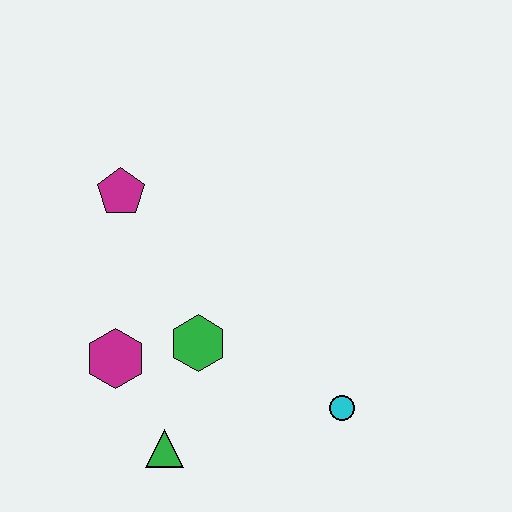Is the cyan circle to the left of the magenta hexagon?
No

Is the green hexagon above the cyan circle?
Yes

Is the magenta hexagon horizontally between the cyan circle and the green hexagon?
No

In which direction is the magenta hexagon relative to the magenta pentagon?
The magenta hexagon is below the magenta pentagon.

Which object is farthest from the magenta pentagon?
The cyan circle is farthest from the magenta pentagon.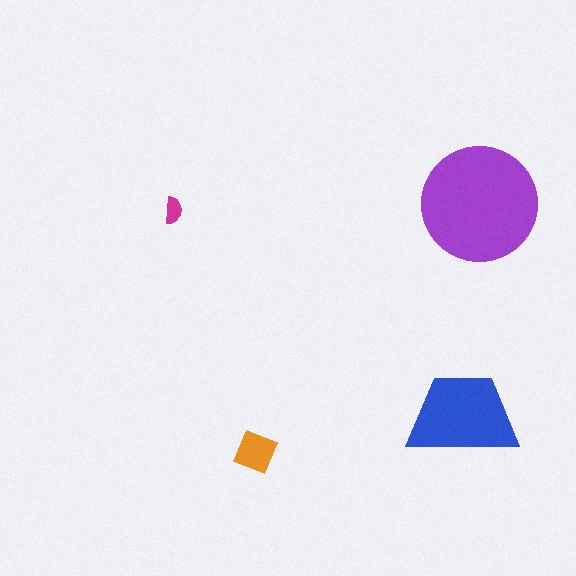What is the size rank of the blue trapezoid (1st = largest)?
2nd.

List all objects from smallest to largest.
The magenta semicircle, the orange square, the blue trapezoid, the purple circle.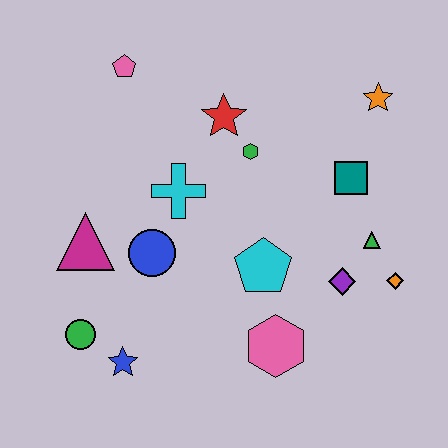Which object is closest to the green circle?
The blue star is closest to the green circle.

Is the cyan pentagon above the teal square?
No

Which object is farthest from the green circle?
The orange star is farthest from the green circle.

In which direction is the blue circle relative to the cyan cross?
The blue circle is below the cyan cross.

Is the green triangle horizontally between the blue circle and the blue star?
No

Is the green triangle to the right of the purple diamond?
Yes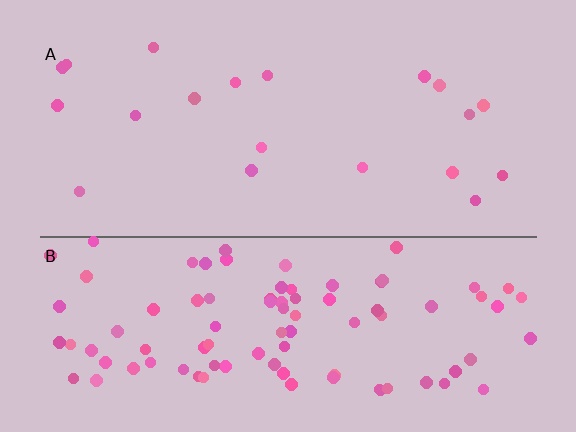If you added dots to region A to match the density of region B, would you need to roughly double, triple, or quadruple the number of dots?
Approximately quadruple.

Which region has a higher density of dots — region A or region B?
B (the bottom).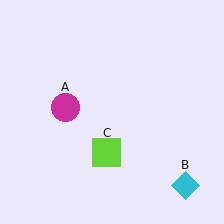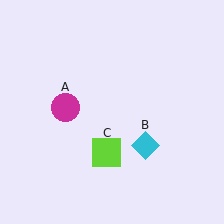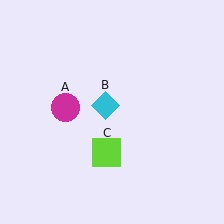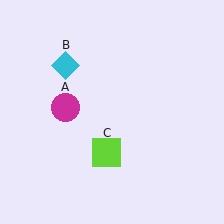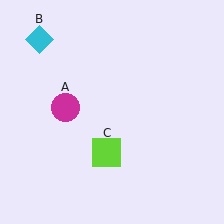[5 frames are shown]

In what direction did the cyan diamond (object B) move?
The cyan diamond (object B) moved up and to the left.